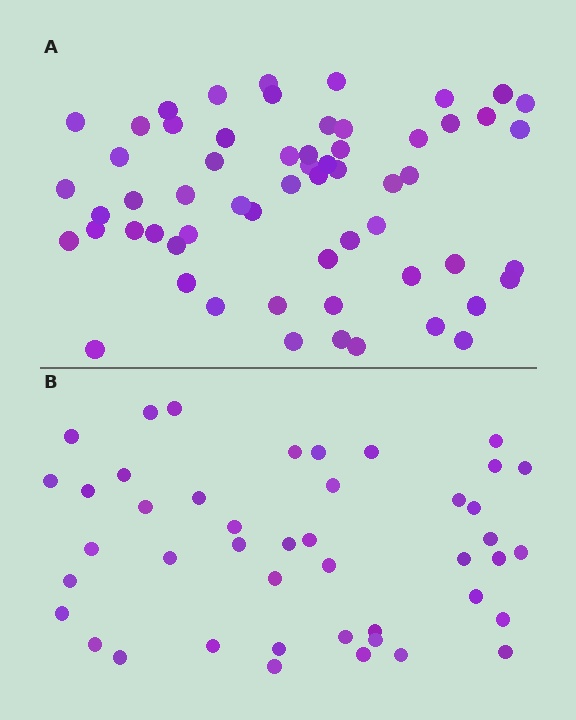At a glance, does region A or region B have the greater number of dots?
Region A (the top region) has more dots.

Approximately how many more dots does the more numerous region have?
Region A has approximately 15 more dots than region B.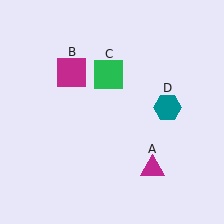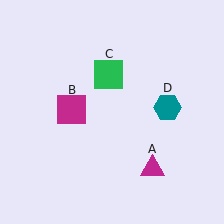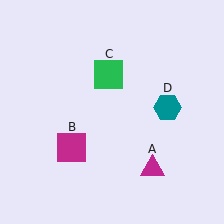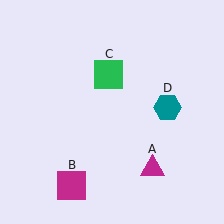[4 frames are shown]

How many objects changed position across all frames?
1 object changed position: magenta square (object B).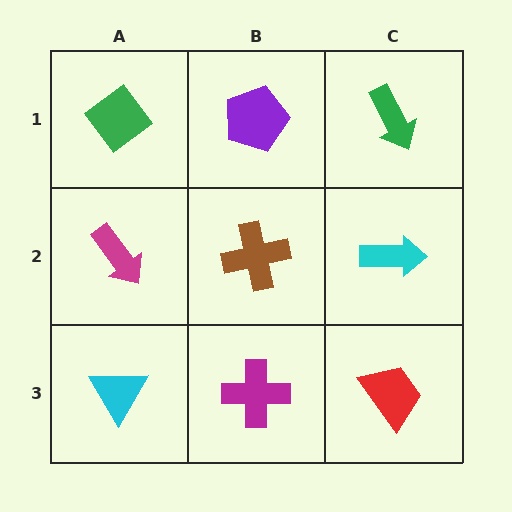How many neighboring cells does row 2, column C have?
3.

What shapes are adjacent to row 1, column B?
A brown cross (row 2, column B), a green diamond (row 1, column A), a green arrow (row 1, column C).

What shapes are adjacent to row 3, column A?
A magenta arrow (row 2, column A), a magenta cross (row 3, column B).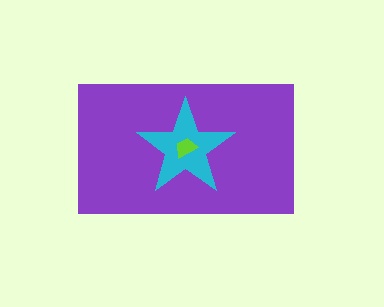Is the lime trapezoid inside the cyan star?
Yes.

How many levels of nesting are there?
3.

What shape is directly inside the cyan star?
The lime trapezoid.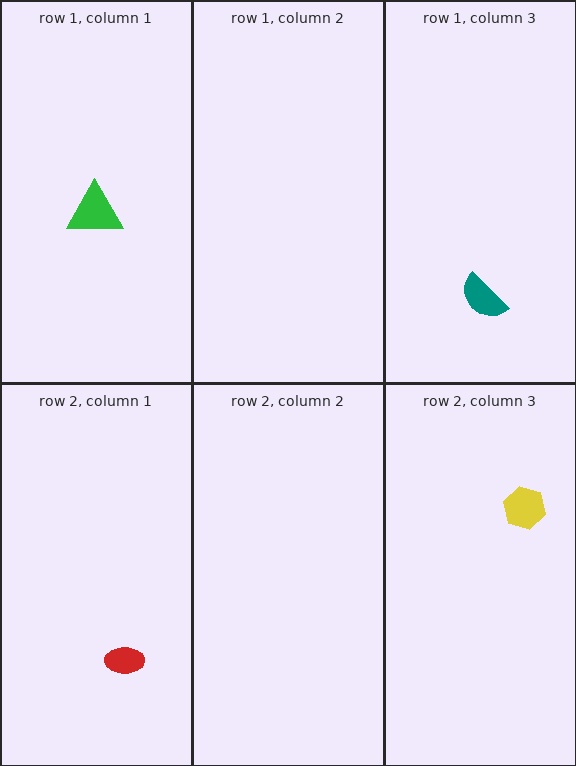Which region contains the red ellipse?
The row 2, column 1 region.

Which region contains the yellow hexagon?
The row 2, column 3 region.